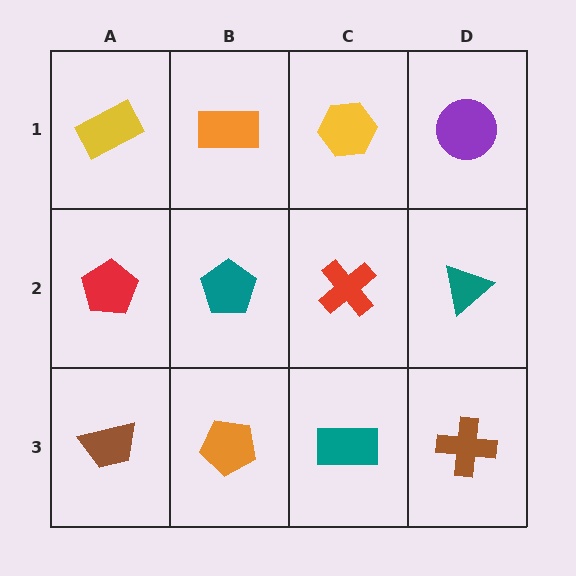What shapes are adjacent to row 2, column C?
A yellow hexagon (row 1, column C), a teal rectangle (row 3, column C), a teal pentagon (row 2, column B), a teal triangle (row 2, column D).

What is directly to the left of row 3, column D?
A teal rectangle.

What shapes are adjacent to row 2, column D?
A purple circle (row 1, column D), a brown cross (row 3, column D), a red cross (row 2, column C).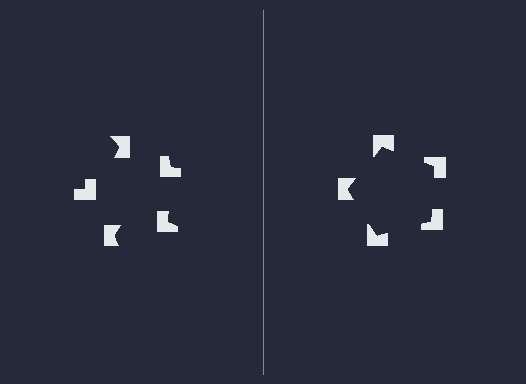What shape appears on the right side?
An illusory pentagon.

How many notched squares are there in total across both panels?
10 — 5 on each side.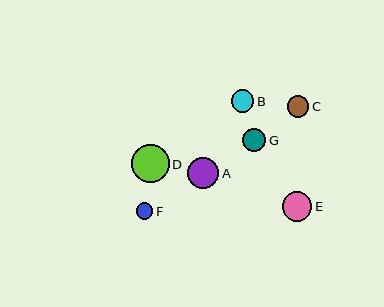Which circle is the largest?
Circle D is the largest with a size of approximately 38 pixels.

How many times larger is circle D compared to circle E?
Circle D is approximately 1.3 times the size of circle E.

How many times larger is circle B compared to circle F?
Circle B is approximately 1.3 times the size of circle F.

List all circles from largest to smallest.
From largest to smallest: D, A, E, G, B, C, F.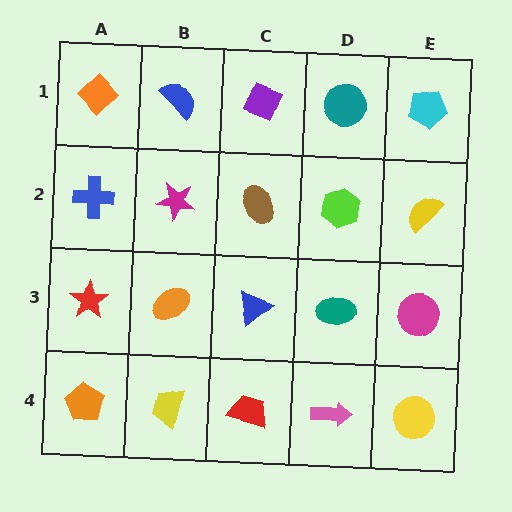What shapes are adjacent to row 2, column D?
A teal circle (row 1, column D), a teal ellipse (row 3, column D), a brown ellipse (row 2, column C), a yellow semicircle (row 2, column E).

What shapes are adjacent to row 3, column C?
A brown ellipse (row 2, column C), a red trapezoid (row 4, column C), an orange ellipse (row 3, column B), a teal ellipse (row 3, column D).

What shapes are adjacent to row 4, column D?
A teal ellipse (row 3, column D), a red trapezoid (row 4, column C), a yellow circle (row 4, column E).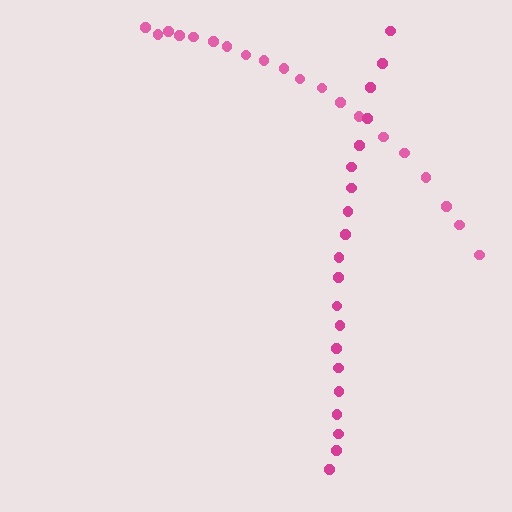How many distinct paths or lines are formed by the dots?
There are 2 distinct paths.